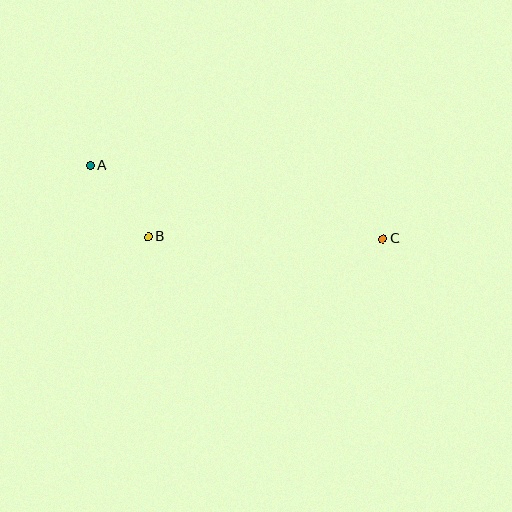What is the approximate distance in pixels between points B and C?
The distance between B and C is approximately 235 pixels.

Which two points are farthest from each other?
Points A and C are farthest from each other.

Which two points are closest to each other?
Points A and B are closest to each other.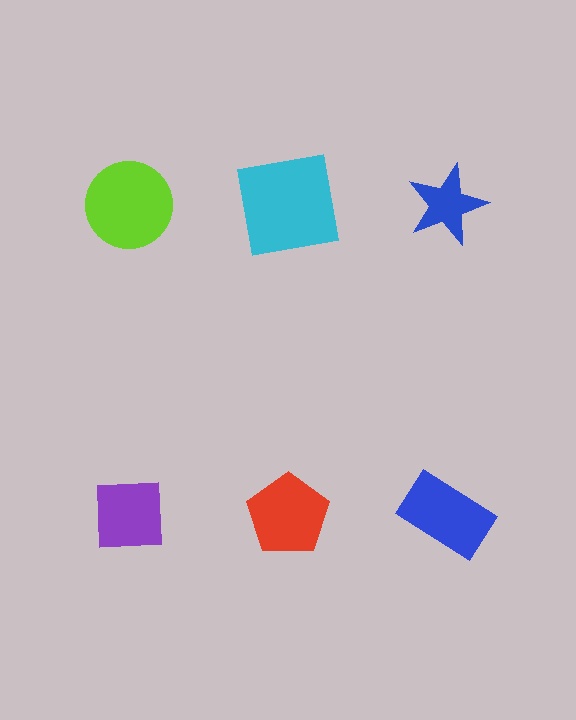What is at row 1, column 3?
A blue star.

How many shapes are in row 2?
3 shapes.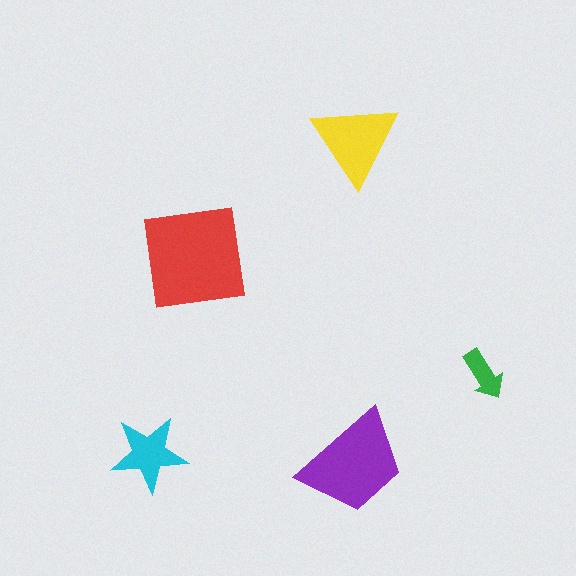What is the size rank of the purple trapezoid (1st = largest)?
2nd.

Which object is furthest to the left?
The cyan star is leftmost.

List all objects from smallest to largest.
The green arrow, the cyan star, the yellow triangle, the purple trapezoid, the red square.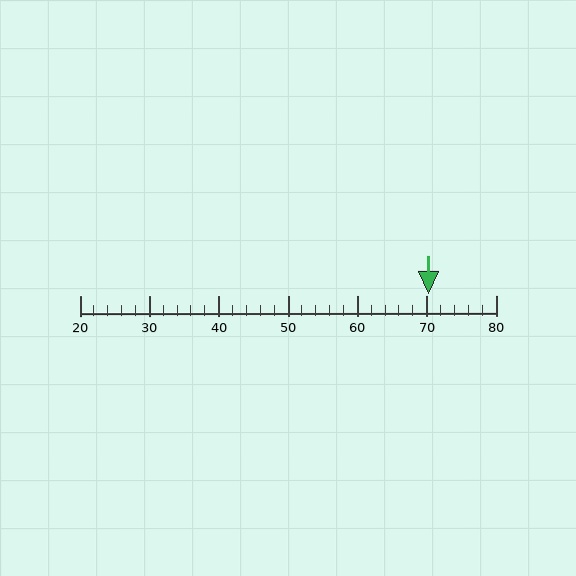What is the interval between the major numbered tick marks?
The major tick marks are spaced 10 units apart.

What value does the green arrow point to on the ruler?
The green arrow points to approximately 70.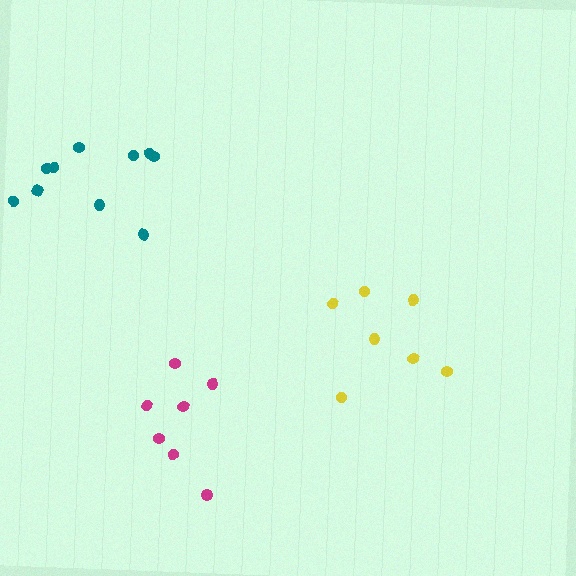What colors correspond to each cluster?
The clusters are colored: magenta, teal, yellow.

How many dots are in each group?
Group 1: 7 dots, Group 2: 10 dots, Group 3: 7 dots (24 total).